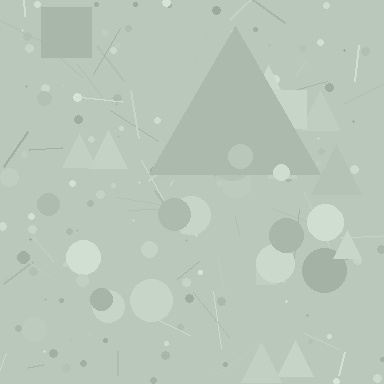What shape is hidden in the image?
A triangle is hidden in the image.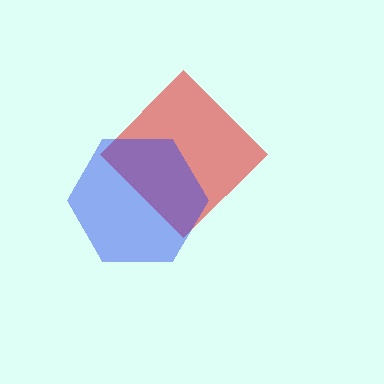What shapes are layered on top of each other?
The layered shapes are: a red diamond, a blue hexagon.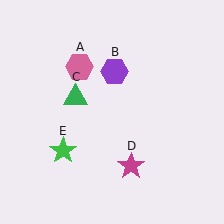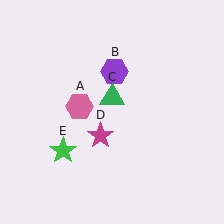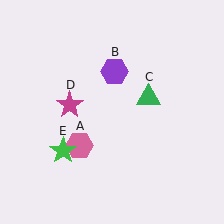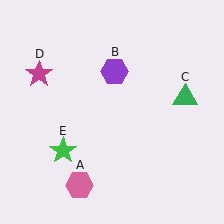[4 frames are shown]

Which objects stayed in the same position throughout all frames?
Purple hexagon (object B) and green star (object E) remained stationary.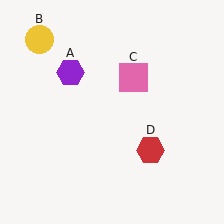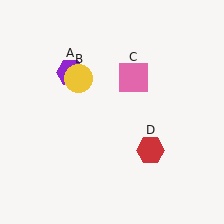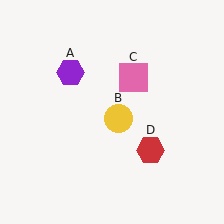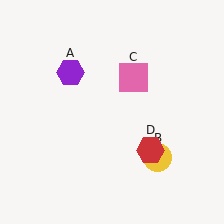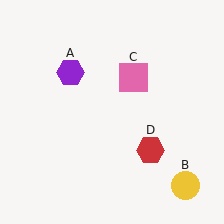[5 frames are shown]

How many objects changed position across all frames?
1 object changed position: yellow circle (object B).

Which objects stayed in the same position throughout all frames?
Purple hexagon (object A) and pink square (object C) and red hexagon (object D) remained stationary.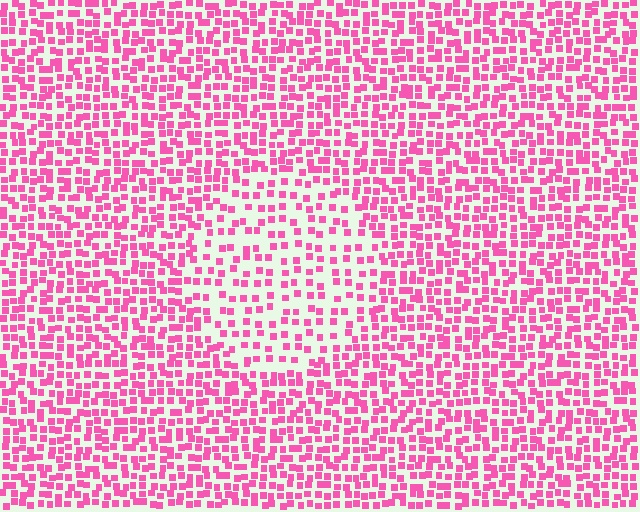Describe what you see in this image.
The image contains small pink elements arranged at two different densities. A circle-shaped region is visible where the elements are less densely packed than the surrounding area.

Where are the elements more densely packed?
The elements are more densely packed outside the circle boundary.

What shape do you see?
I see a circle.